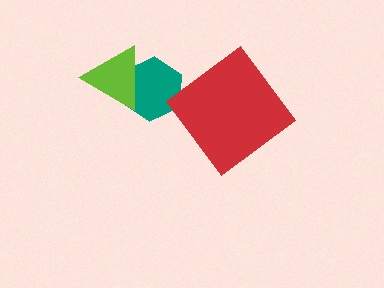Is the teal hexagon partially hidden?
Yes, it is partially covered by another shape.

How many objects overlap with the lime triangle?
1 object overlaps with the lime triangle.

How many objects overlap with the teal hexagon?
1 object overlaps with the teal hexagon.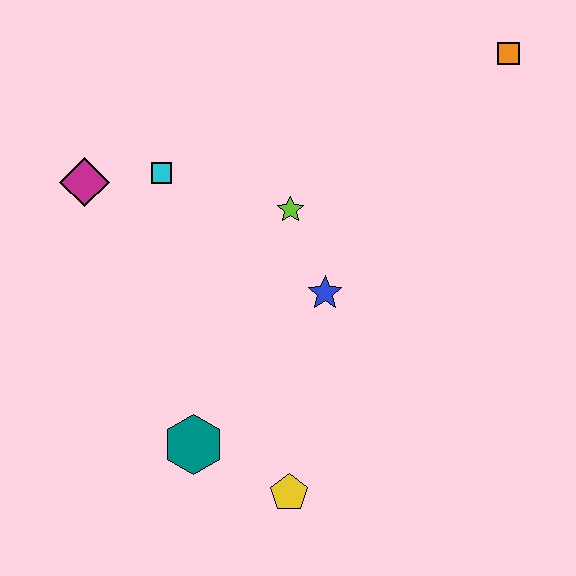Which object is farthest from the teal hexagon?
The orange square is farthest from the teal hexagon.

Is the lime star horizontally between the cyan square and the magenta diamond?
No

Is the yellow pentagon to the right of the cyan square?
Yes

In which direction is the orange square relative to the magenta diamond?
The orange square is to the right of the magenta diamond.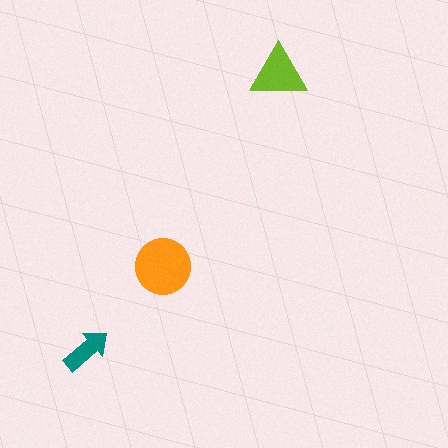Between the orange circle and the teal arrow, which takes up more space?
The orange circle.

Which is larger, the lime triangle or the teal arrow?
The lime triangle.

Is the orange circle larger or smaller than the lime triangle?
Larger.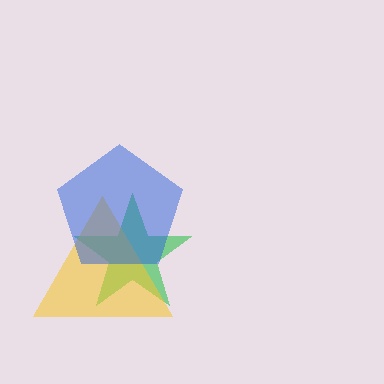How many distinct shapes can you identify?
There are 3 distinct shapes: a green star, a yellow triangle, a blue pentagon.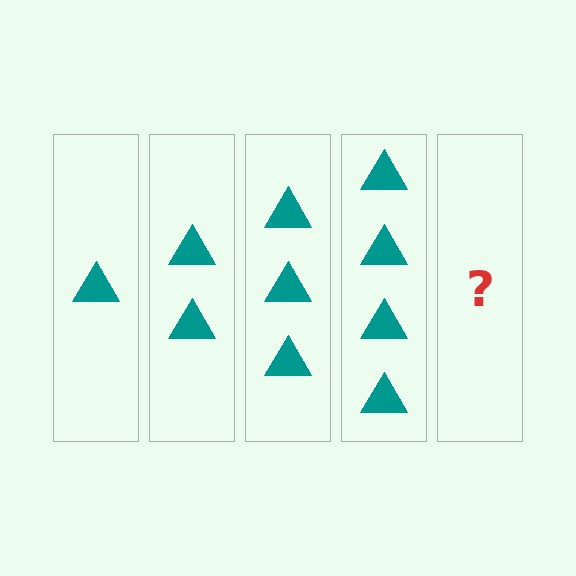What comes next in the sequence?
The next element should be 5 triangles.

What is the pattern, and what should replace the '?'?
The pattern is that each step adds one more triangle. The '?' should be 5 triangles.